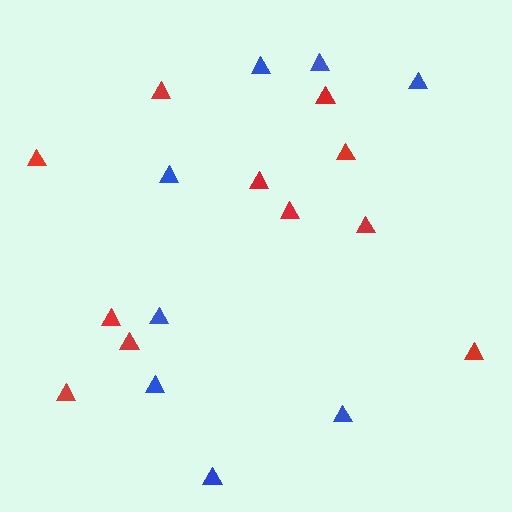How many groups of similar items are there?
There are 2 groups: one group of red triangles (11) and one group of blue triangles (8).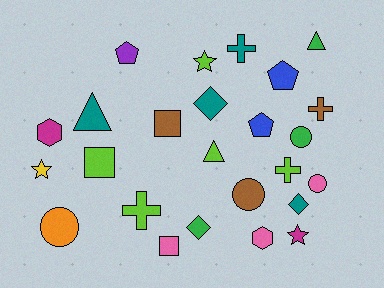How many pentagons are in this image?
There are 3 pentagons.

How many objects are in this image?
There are 25 objects.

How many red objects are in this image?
There are no red objects.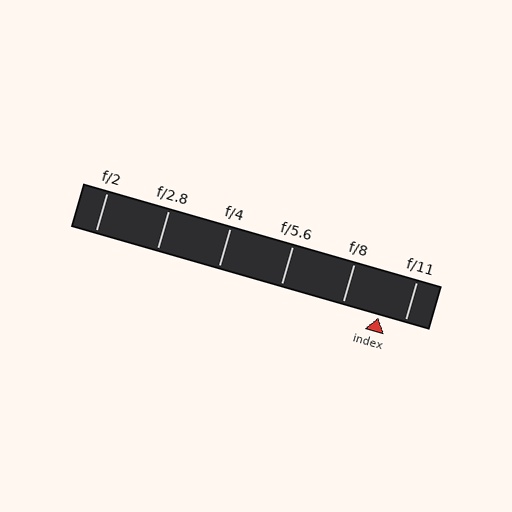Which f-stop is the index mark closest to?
The index mark is closest to f/11.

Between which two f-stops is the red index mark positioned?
The index mark is between f/8 and f/11.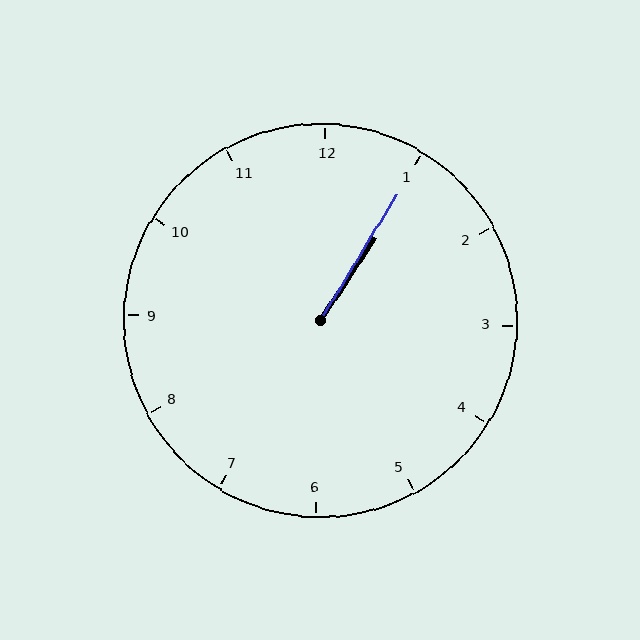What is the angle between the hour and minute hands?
Approximately 2 degrees.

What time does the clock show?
1:05.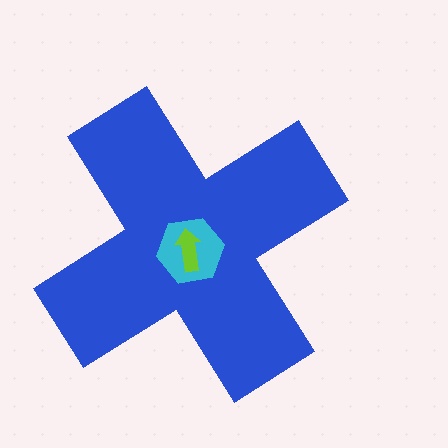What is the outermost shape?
The blue cross.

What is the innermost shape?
The lime arrow.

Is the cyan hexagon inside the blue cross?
Yes.